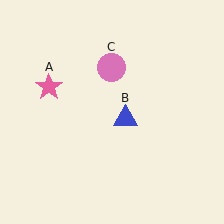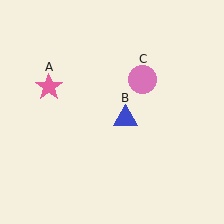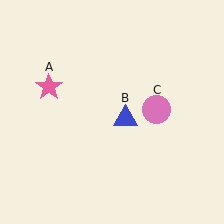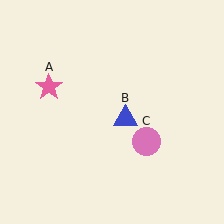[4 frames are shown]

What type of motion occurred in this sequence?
The pink circle (object C) rotated clockwise around the center of the scene.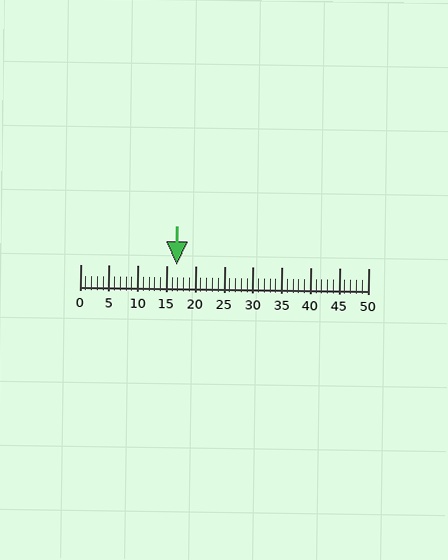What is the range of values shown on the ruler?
The ruler shows values from 0 to 50.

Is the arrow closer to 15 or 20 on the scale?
The arrow is closer to 15.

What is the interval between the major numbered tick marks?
The major tick marks are spaced 5 units apart.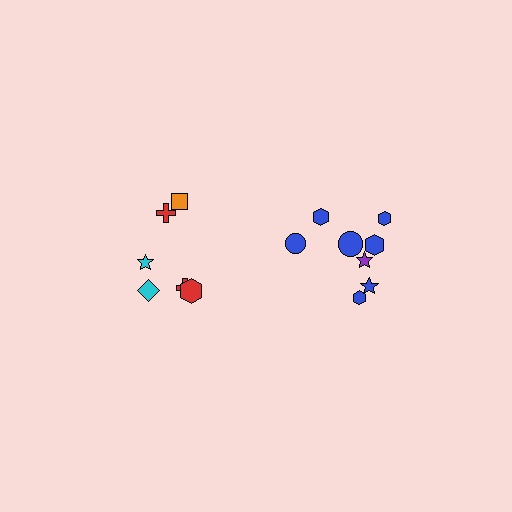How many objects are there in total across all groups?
There are 14 objects.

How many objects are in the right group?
There are 8 objects.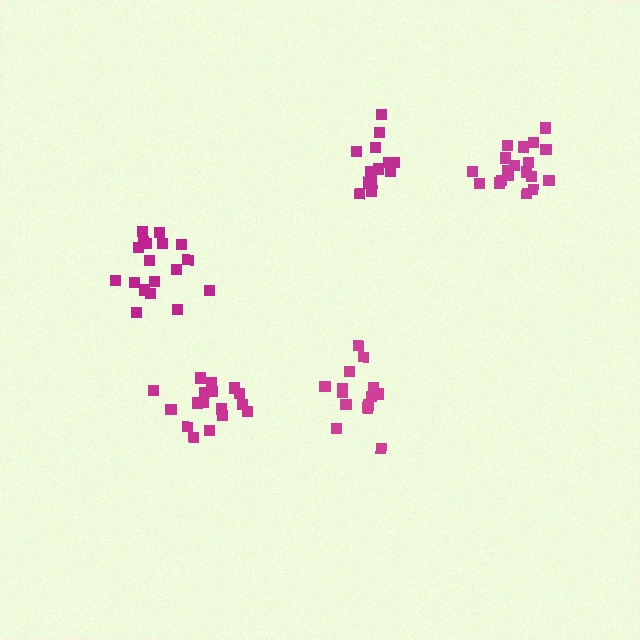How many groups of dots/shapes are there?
There are 5 groups.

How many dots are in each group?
Group 1: 14 dots, Group 2: 17 dots, Group 3: 18 dots, Group 4: 13 dots, Group 5: 19 dots (81 total).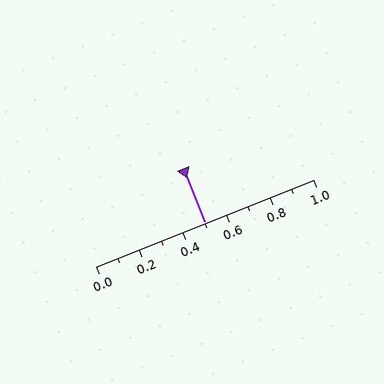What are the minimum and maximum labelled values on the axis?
The axis runs from 0.0 to 1.0.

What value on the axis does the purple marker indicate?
The marker indicates approximately 0.5.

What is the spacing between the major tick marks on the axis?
The major ticks are spaced 0.2 apart.